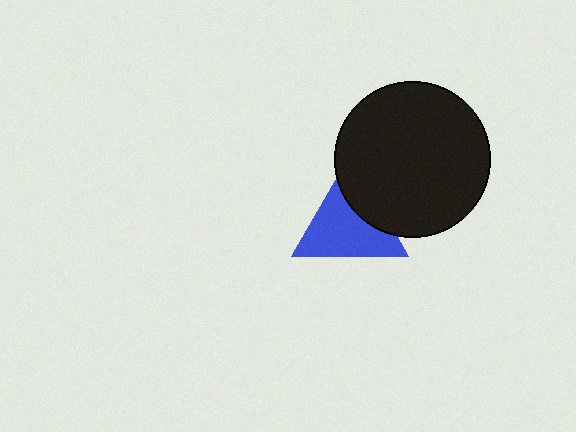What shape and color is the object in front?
The object in front is a black circle.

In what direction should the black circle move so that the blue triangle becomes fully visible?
The black circle should move toward the upper-right. That is the shortest direction to clear the overlap and leave the blue triangle fully visible.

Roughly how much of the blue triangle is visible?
Most of it is visible (roughly 70%).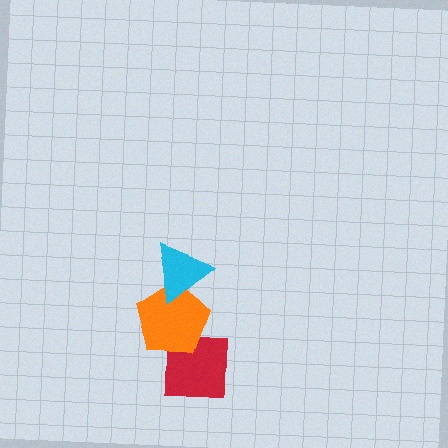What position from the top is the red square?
The red square is 3rd from the top.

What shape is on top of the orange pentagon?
The cyan triangle is on top of the orange pentagon.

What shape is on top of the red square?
The orange pentagon is on top of the red square.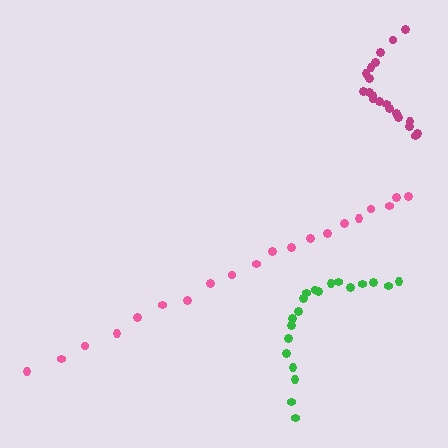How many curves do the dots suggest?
There are 3 distinct paths.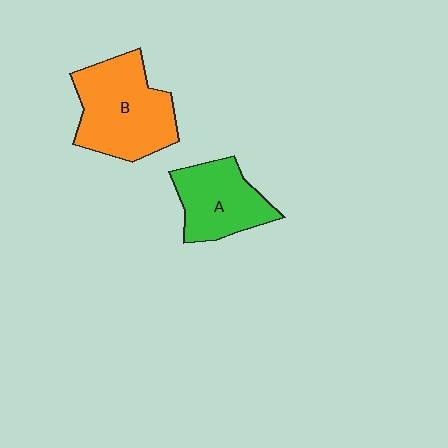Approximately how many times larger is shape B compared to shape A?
Approximately 1.4 times.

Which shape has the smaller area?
Shape A (green).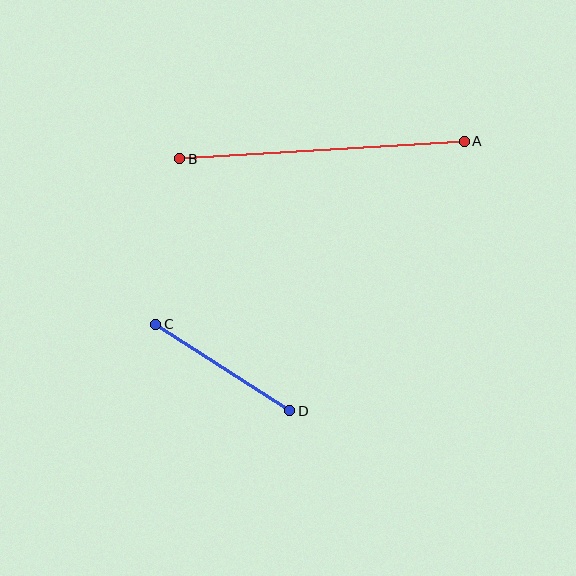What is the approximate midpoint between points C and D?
The midpoint is at approximately (223, 367) pixels.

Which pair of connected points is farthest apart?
Points A and B are farthest apart.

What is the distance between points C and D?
The distance is approximately 159 pixels.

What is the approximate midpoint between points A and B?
The midpoint is at approximately (322, 150) pixels.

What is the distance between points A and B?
The distance is approximately 285 pixels.